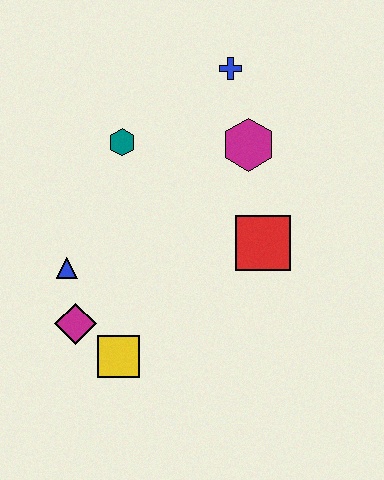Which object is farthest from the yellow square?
The blue cross is farthest from the yellow square.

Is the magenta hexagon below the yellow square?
No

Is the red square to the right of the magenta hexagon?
Yes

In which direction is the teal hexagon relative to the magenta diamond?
The teal hexagon is above the magenta diamond.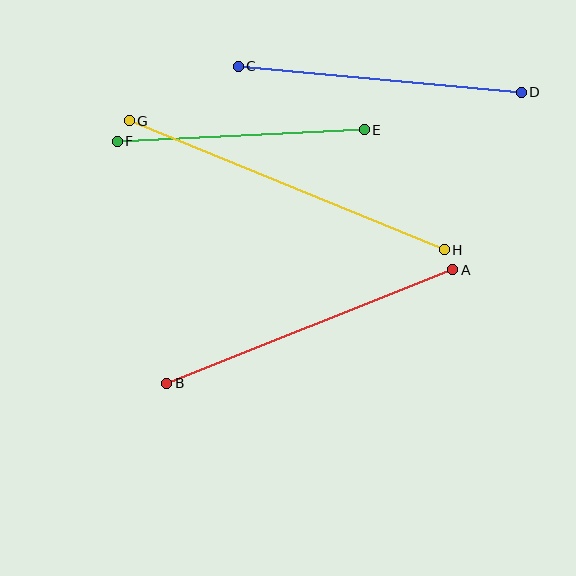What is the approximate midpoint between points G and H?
The midpoint is at approximately (287, 185) pixels.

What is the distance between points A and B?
The distance is approximately 308 pixels.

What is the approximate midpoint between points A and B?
The midpoint is at approximately (310, 327) pixels.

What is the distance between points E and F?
The distance is approximately 247 pixels.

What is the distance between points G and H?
The distance is approximately 341 pixels.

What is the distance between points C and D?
The distance is approximately 284 pixels.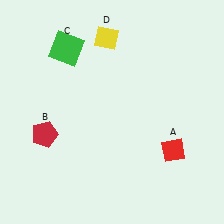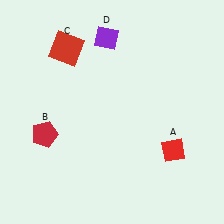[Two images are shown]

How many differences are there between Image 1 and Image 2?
There are 2 differences between the two images.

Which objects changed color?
C changed from green to red. D changed from yellow to purple.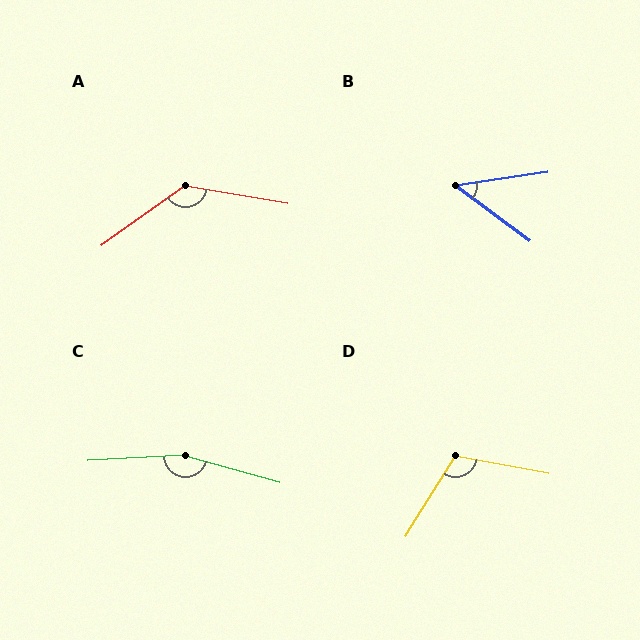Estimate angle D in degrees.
Approximately 111 degrees.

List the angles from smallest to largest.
B (45°), D (111°), A (135°), C (161°).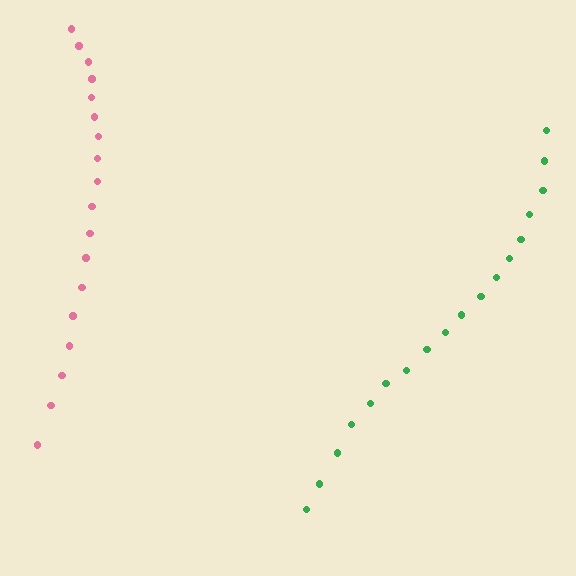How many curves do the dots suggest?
There are 2 distinct paths.